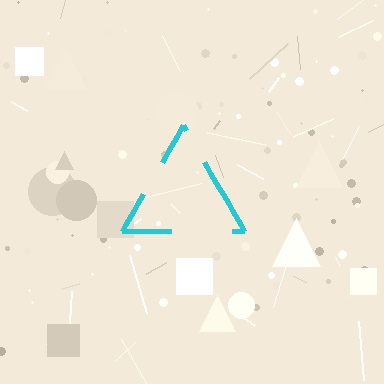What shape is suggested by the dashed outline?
The dashed outline suggests a triangle.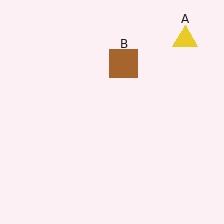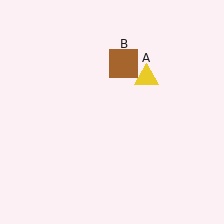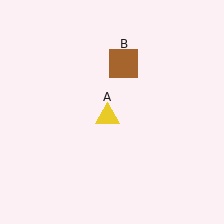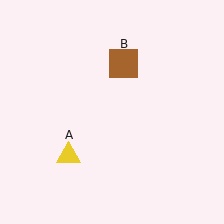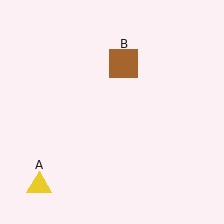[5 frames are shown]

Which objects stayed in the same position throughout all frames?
Brown square (object B) remained stationary.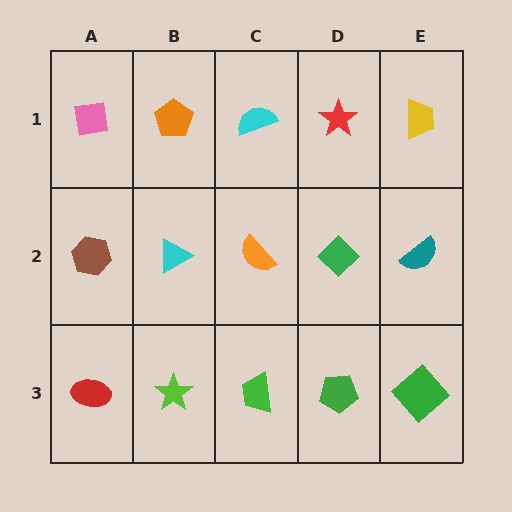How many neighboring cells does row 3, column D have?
3.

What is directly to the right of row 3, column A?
A lime star.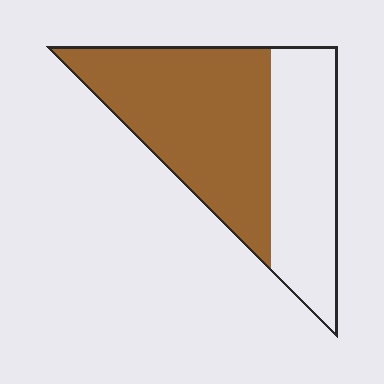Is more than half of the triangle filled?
Yes.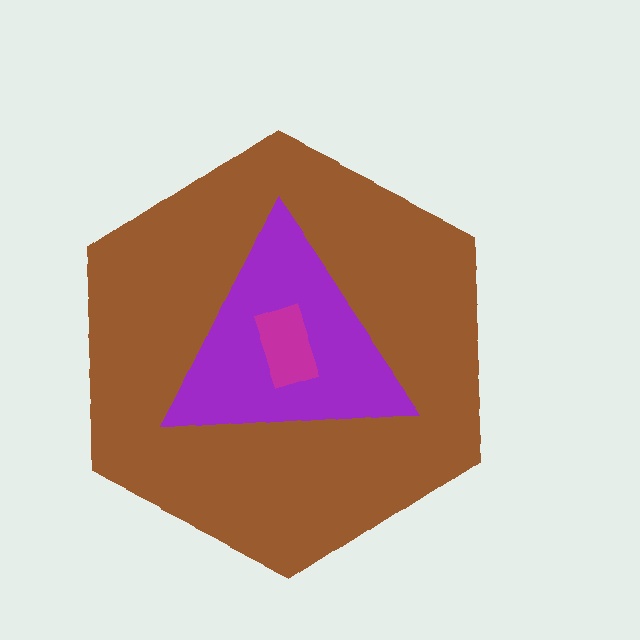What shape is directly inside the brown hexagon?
The purple triangle.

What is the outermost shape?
The brown hexagon.